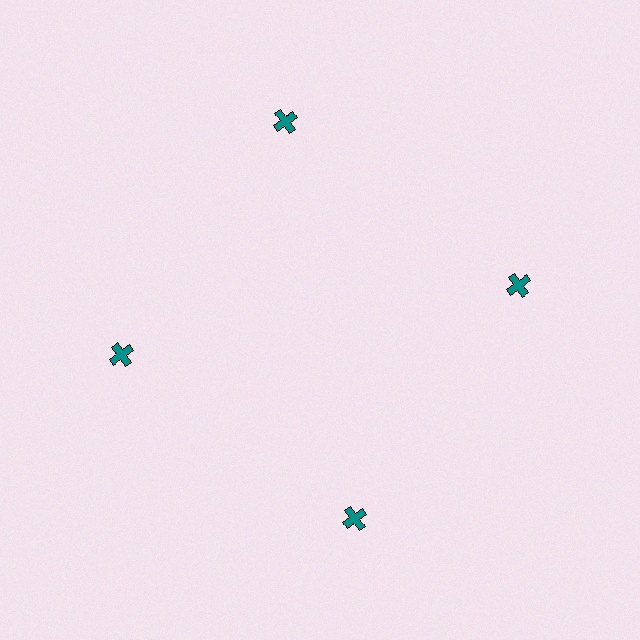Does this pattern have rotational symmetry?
Yes, this pattern has 4-fold rotational symmetry. It looks the same after rotating 90 degrees around the center.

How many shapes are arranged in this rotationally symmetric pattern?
There are 4 shapes, arranged in 4 groups of 1.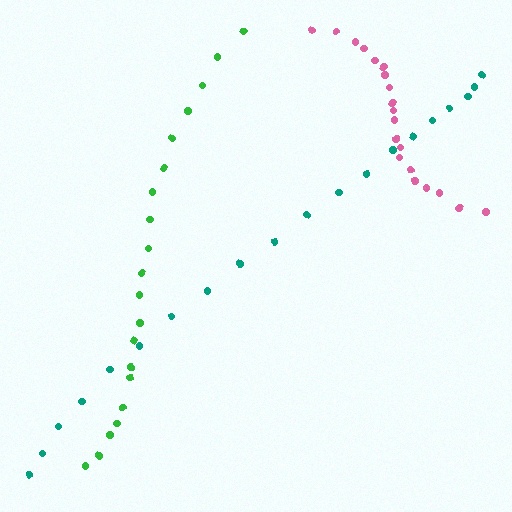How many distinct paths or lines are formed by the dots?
There are 3 distinct paths.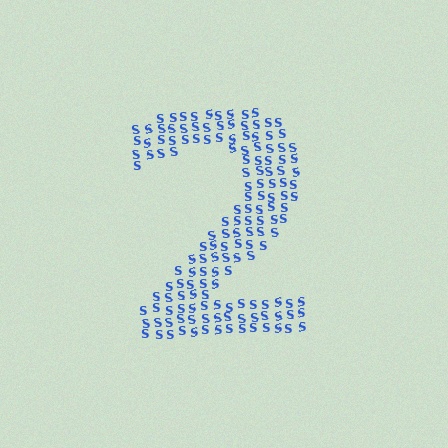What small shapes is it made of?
It is made of small letter S's.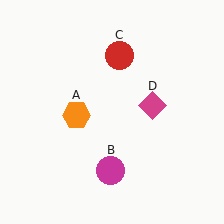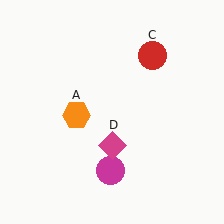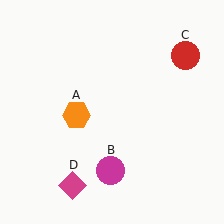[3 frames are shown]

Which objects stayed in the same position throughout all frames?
Orange hexagon (object A) and magenta circle (object B) remained stationary.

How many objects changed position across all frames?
2 objects changed position: red circle (object C), magenta diamond (object D).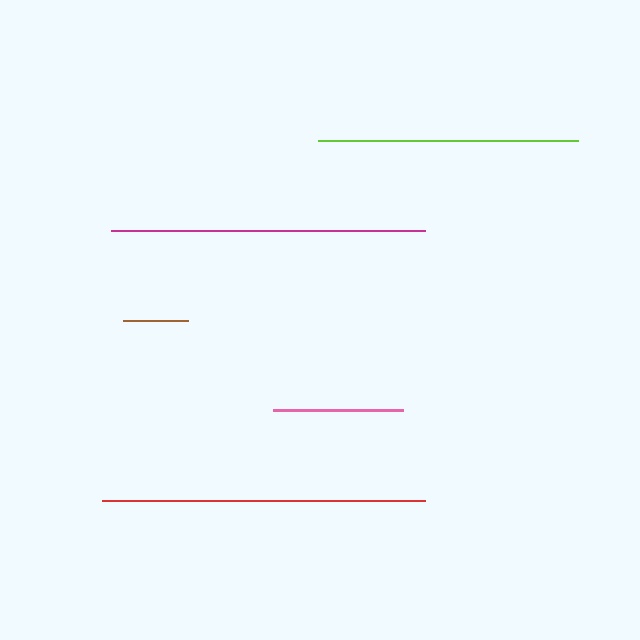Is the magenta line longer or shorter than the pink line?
The magenta line is longer than the pink line.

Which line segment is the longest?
The red line is the longest at approximately 323 pixels.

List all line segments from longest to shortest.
From longest to shortest: red, magenta, lime, pink, brown.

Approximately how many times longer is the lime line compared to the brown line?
The lime line is approximately 4.0 times the length of the brown line.